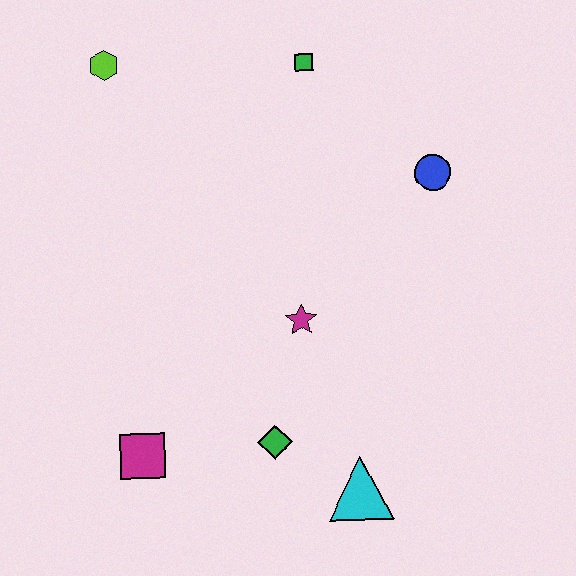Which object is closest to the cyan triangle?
The green diamond is closest to the cyan triangle.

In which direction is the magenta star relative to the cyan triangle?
The magenta star is above the cyan triangle.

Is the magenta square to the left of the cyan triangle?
Yes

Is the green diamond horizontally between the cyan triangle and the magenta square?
Yes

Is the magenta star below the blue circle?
Yes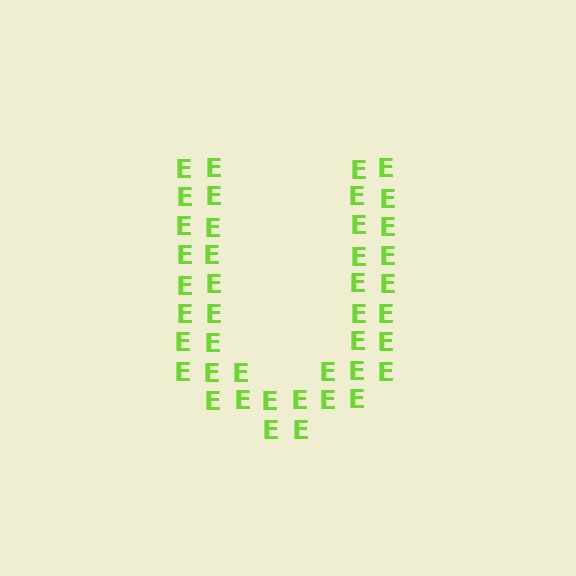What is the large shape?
The large shape is the letter U.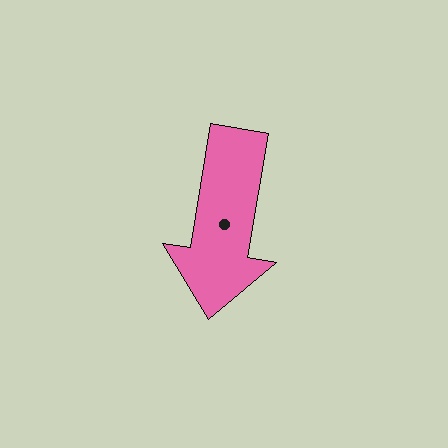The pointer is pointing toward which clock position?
Roughly 6 o'clock.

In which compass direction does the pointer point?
South.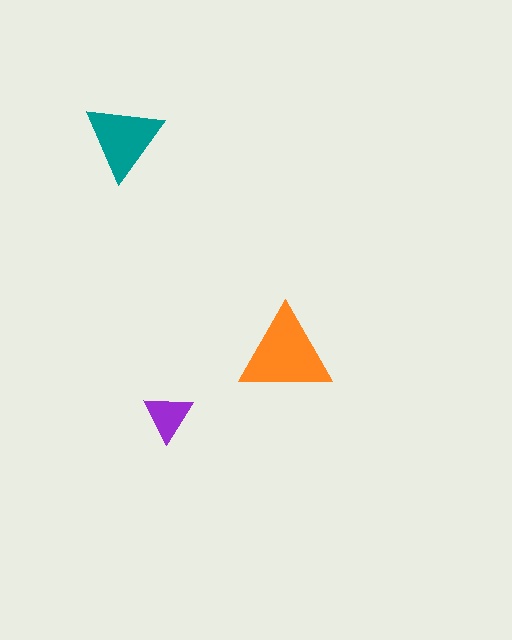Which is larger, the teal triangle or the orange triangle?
The orange one.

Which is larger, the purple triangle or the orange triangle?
The orange one.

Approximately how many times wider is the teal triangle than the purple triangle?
About 1.5 times wider.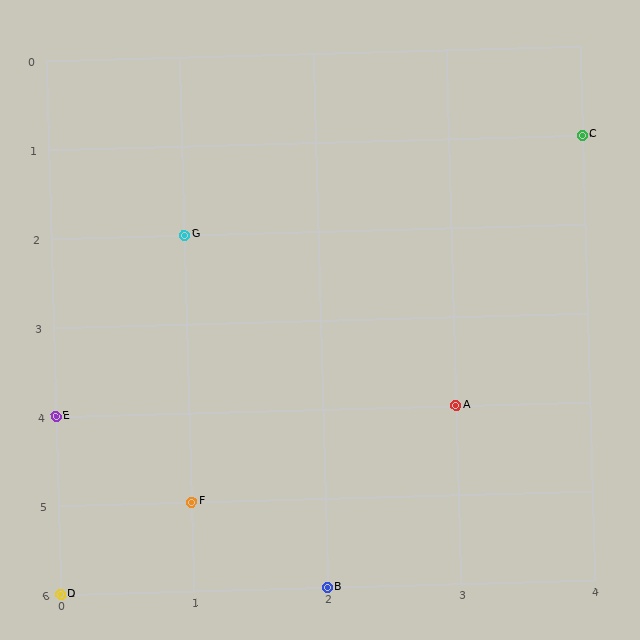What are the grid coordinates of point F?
Point F is at grid coordinates (1, 5).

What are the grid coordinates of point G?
Point G is at grid coordinates (1, 2).